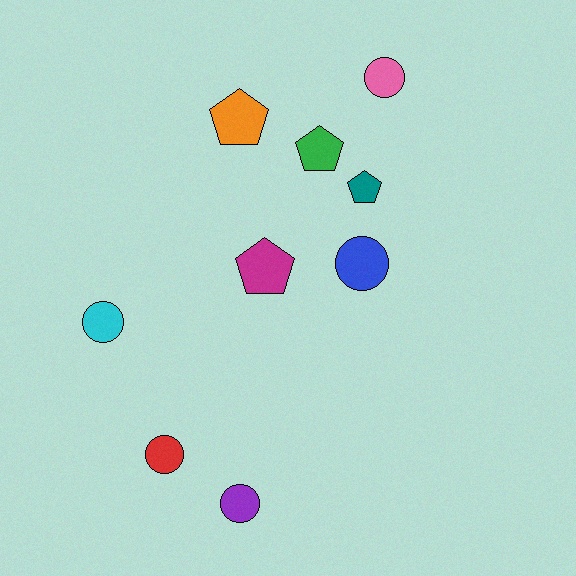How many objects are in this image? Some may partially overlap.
There are 9 objects.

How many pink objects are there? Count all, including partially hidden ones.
There is 1 pink object.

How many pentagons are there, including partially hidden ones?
There are 4 pentagons.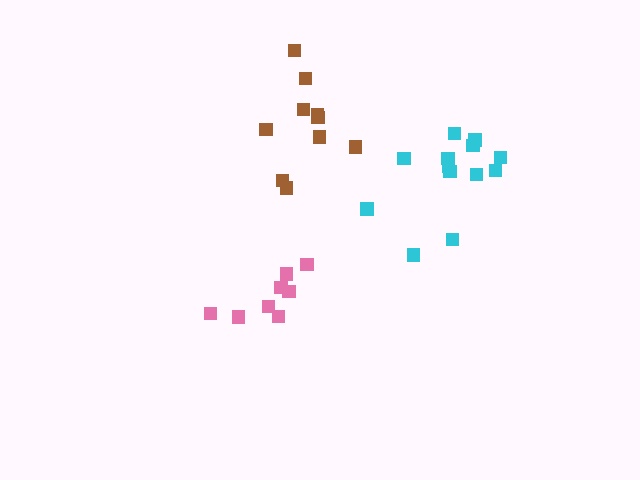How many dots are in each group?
Group 1: 8 dots, Group 2: 13 dots, Group 3: 10 dots (31 total).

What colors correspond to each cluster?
The clusters are colored: pink, cyan, brown.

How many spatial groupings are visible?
There are 3 spatial groupings.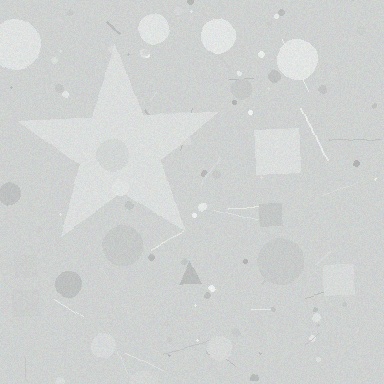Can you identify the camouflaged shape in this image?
The camouflaged shape is a star.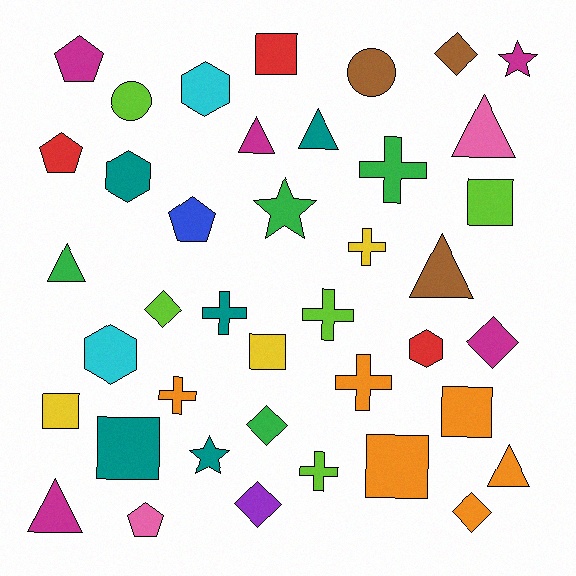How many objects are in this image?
There are 40 objects.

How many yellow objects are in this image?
There are 3 yellow objects.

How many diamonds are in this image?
There are 6 diamonds.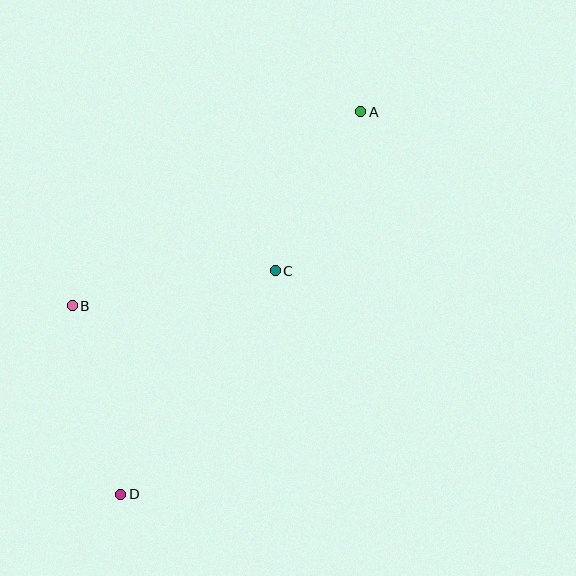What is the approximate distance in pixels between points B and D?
The distance between B and D is approximately 194 pixels.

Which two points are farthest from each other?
Points A and D are farthest from each other.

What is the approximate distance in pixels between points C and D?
The distance between C and D is approximately 271 pixels.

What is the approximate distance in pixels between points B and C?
The distance between B and C is approximately 206 pixels.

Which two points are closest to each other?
Points A and C are closest to each other.